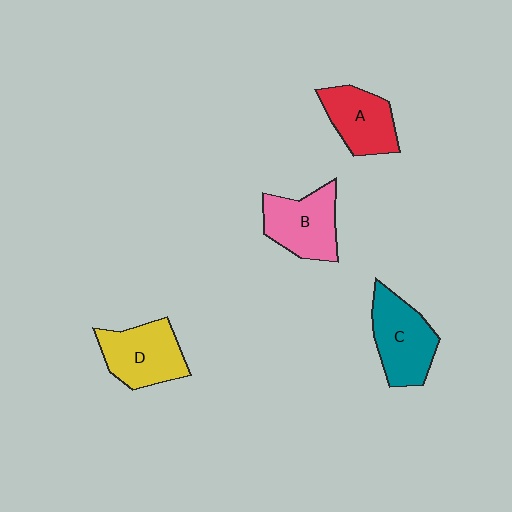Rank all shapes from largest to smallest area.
From largest to smallest: C (teal), D (yellow), B (pink), A (red).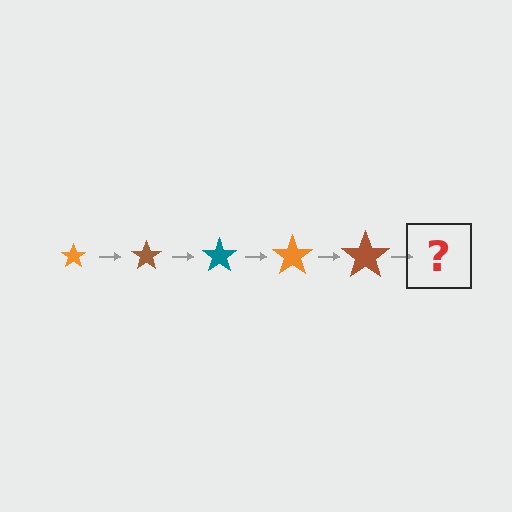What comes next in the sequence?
The next element should be a teal star, larger than the previous one.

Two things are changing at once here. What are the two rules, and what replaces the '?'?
The two rules are that the star grows larger each step and the color cycles through orange, brown, and teal. The '?' should be a teal star, larger than the previous one.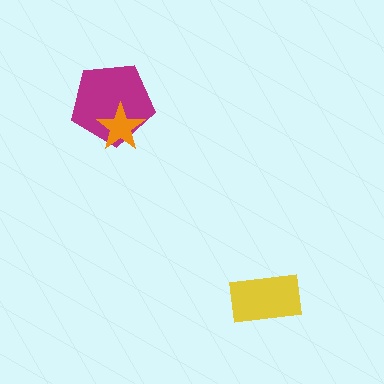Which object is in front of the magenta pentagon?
The orange star is in front of the magenta pentagon.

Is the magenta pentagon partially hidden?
Yes, it is partially covered by another shape.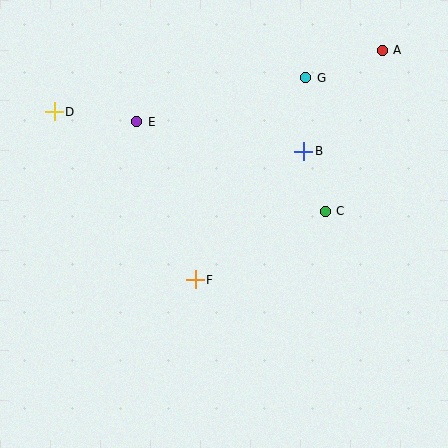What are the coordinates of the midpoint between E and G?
The midpoint between E and G is at (221, 100).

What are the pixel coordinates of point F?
Point F is at (195, 280).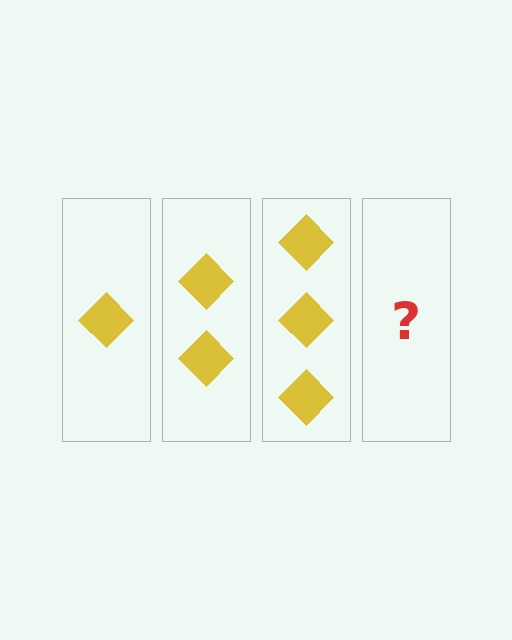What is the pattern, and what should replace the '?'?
The pattern is that each step adds one more diamond. The '?' should be 4 diamonds.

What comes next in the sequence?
The next element should be 4 diamonds.